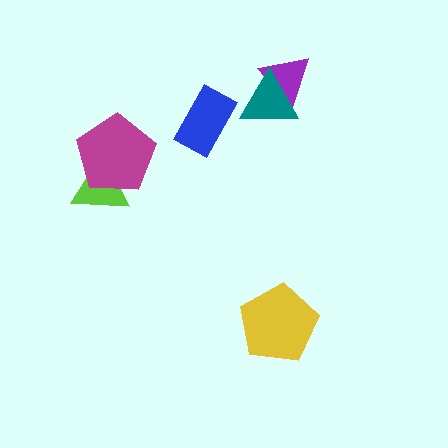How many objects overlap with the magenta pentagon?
1 object overlaps with the magenta pentagon.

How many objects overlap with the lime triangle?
1 object overlaps with the lime triangle.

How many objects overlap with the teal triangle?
1 object overlaps with the teal triangle.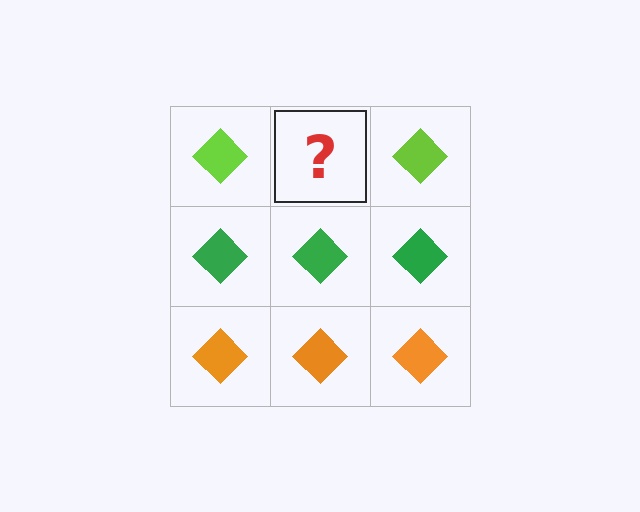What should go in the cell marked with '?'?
The missing cell should contain a lime diamond.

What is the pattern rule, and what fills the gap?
The rule is that each row has a consistent color. The gap should be filled with a lime diamond.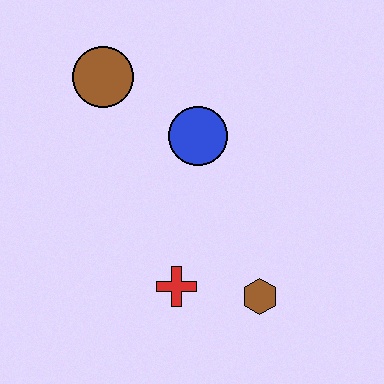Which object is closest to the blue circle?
The brown circle is closest to the blue circle.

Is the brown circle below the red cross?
No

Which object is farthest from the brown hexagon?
The brown circle is farthest from the brown hexagon.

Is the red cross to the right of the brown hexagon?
No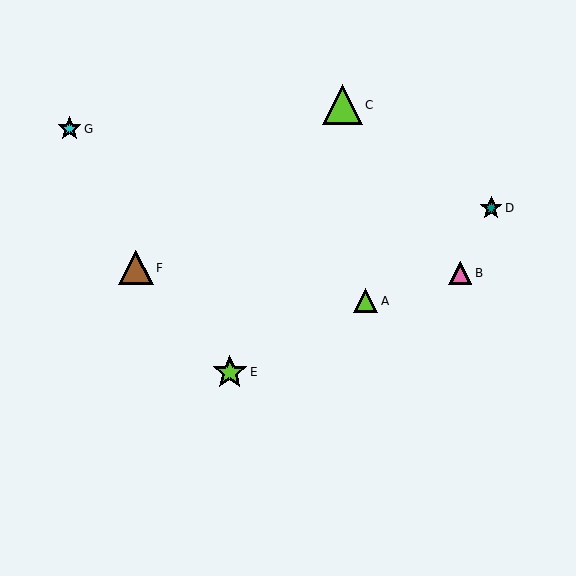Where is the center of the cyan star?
The center of the cyan star is at (69, 129).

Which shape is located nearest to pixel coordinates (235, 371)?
The lime star (labeled E) at (230, 372) is nearest to that location.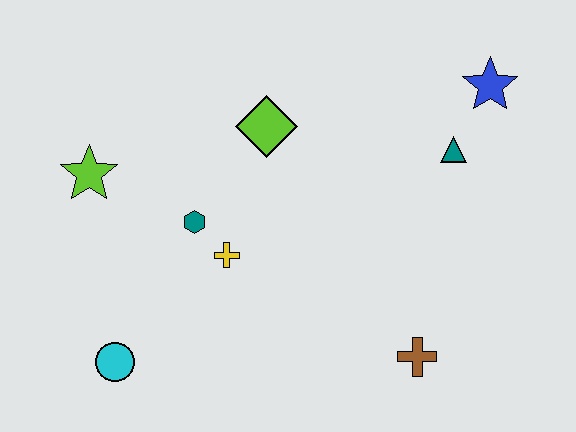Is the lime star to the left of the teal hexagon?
Yes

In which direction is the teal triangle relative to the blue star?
The teal triangle is below the blue star.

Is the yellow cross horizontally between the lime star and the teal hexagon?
No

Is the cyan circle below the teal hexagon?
Yes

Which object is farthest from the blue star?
The cyan circle is farthest from the blue star.